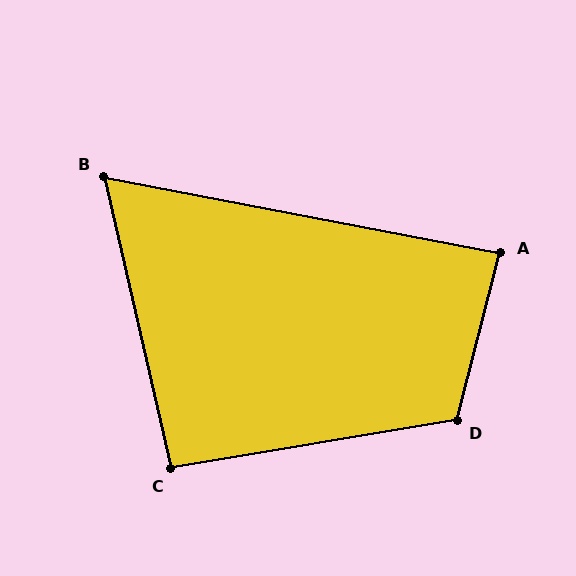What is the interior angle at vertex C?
Approximately 93 degrees (approximately right).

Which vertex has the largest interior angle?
D, at approximately 114 degrees.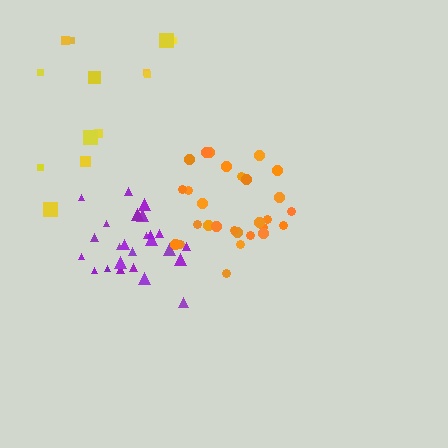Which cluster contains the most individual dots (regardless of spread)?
Orange (28).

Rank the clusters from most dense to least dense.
purple, orange, yellow.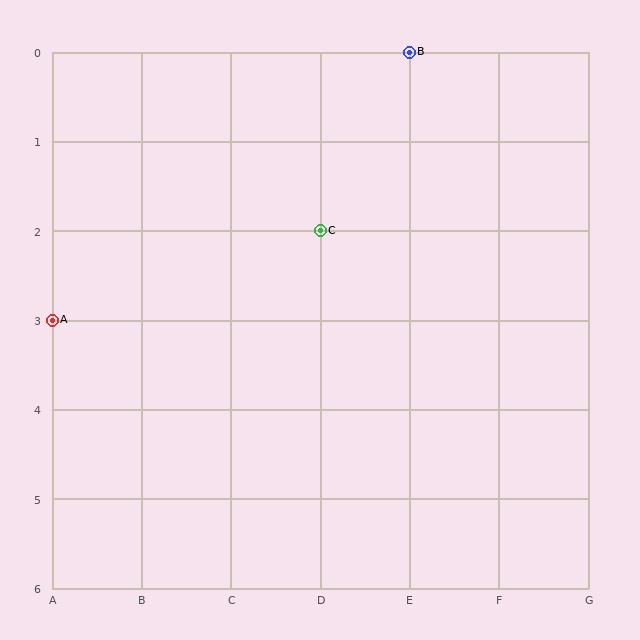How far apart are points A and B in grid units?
Points A and B are 4 columns and 3 rows apart (about 5.0 grid units diagonally).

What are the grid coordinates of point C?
Point C is at grid coordinates (D, 2).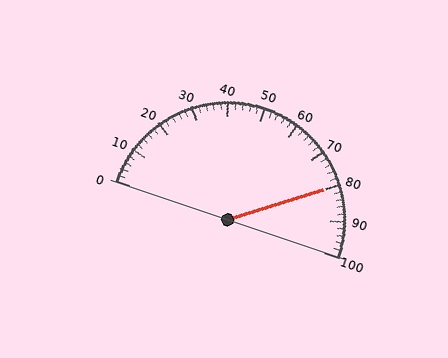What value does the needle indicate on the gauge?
The needle indicates approximately 80.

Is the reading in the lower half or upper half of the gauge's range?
The reading is in the upper half of the range (0 to 100).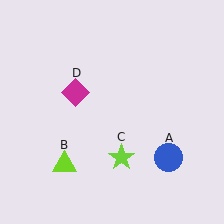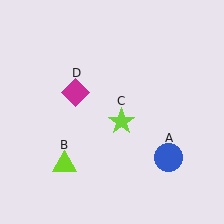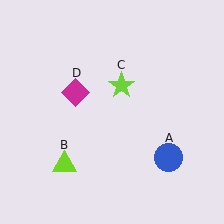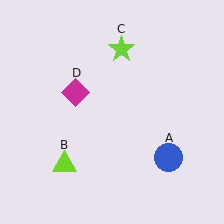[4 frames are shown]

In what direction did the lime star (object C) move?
The lime star (object C) moved up.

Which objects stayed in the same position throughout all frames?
Blue circle (object A) and lime triangle (object B) and magenta diamond (object D) remained stationary.